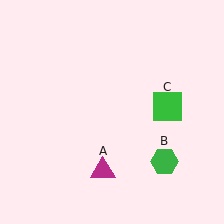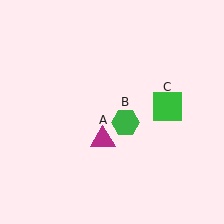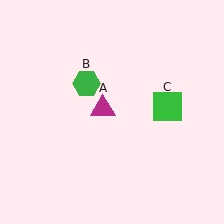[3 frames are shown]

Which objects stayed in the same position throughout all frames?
Green square (object C) remained stationary.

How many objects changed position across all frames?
2 objects changed position: magenta triangle (object A), green hexagon (object B).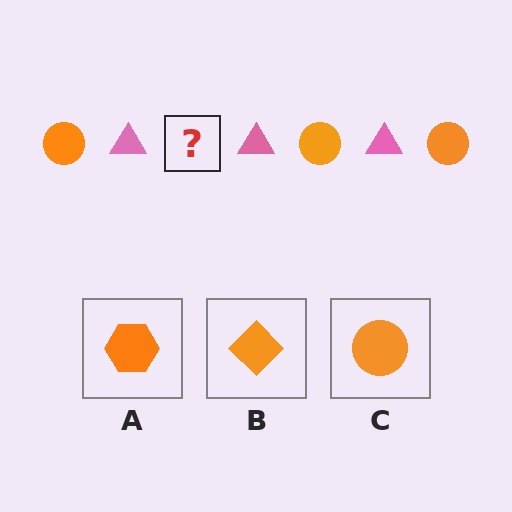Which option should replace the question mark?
Option C.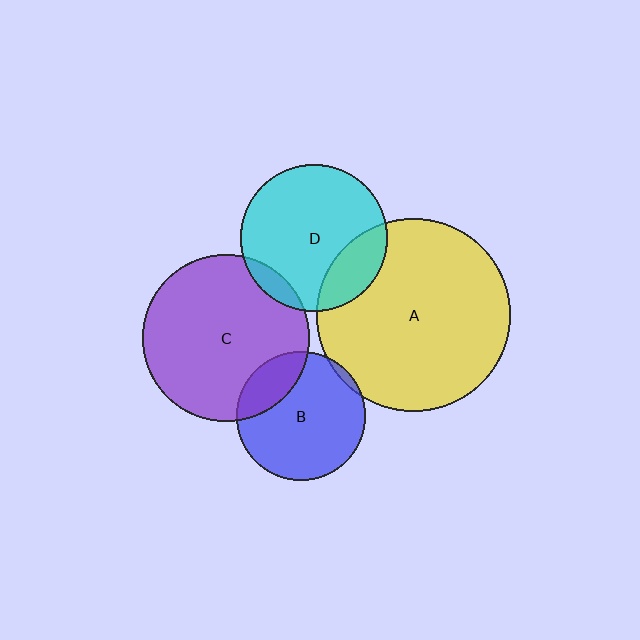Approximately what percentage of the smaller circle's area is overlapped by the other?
Approximately 10%.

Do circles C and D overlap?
Yes.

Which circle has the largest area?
Circle A (yellow).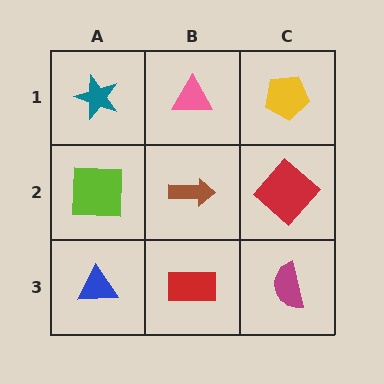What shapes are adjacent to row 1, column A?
A lime square (row 2, column A), a pink triangle (row 1, column B).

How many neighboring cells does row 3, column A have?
2.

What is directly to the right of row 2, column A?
A brown arrow.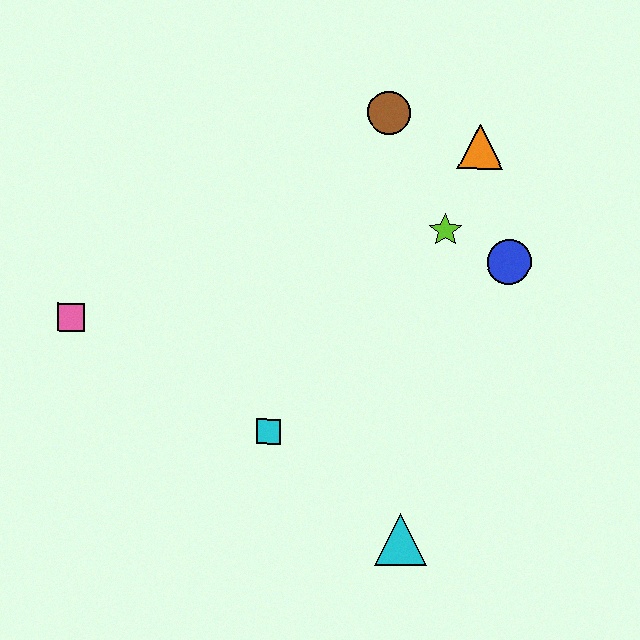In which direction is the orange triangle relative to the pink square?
The orange triangle is to the right of the pink square.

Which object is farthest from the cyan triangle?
The brown circle is farthest from the cyan triangle.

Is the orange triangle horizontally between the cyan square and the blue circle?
Yes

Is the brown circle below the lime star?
No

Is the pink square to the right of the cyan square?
No